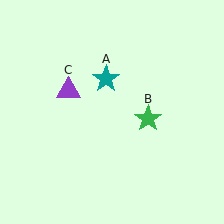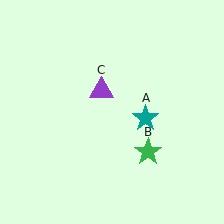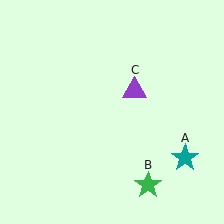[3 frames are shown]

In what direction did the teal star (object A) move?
The teal star (object A) moved down and to the right.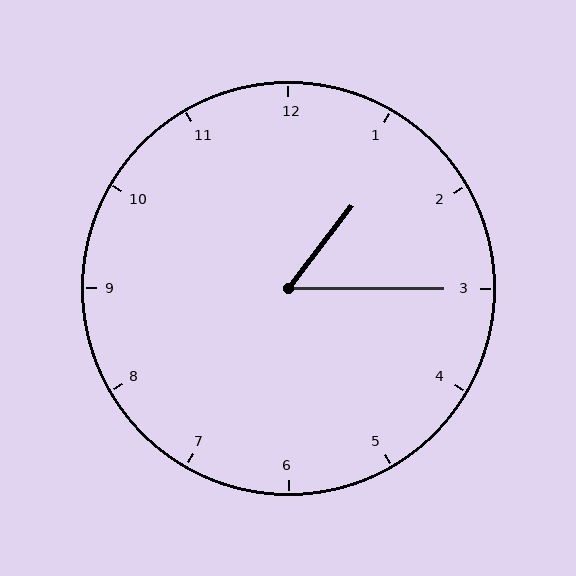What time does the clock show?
1:15.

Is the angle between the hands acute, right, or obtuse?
It is acute.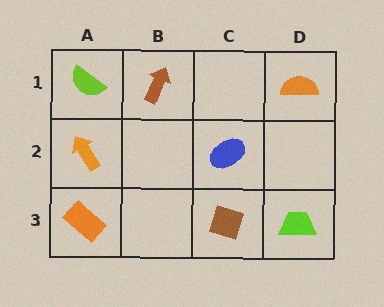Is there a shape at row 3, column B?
No, that cell is empty.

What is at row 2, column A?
An orange arrow.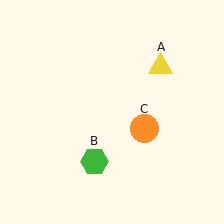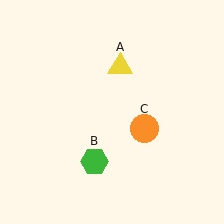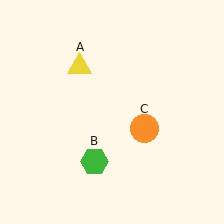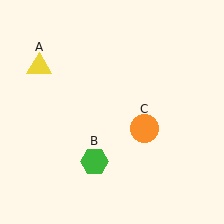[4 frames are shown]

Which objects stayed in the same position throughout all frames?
Green hexagon (object B) and orange circle (object C) remained stationary.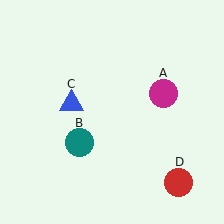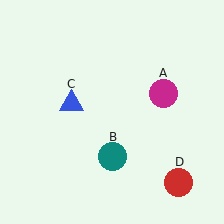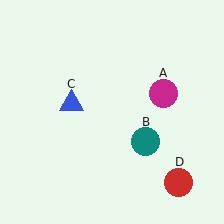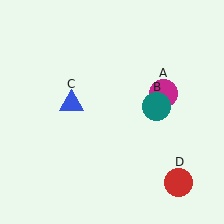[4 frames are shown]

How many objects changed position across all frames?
1 object changed position: teal circle (object B).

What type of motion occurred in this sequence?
The teal circle (object B) rotated counterclockwise around the center of the scene.